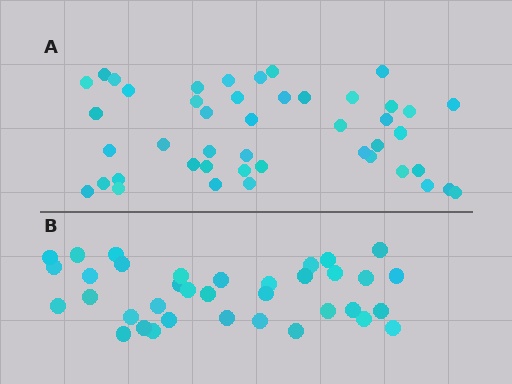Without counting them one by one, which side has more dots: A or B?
Region A (the top region) has more dots.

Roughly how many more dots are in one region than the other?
Region A has roughly 8 or so more dots than region B.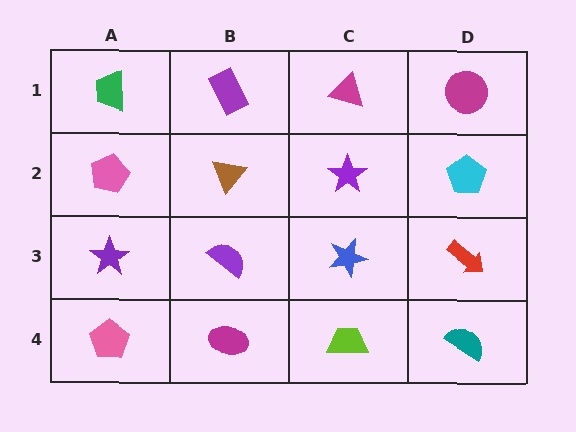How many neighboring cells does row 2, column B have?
4.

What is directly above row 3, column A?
A pink pentagon.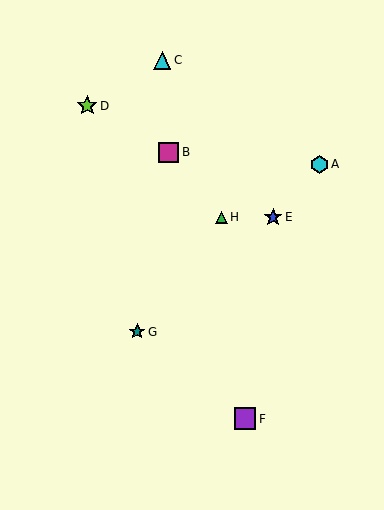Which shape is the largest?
The purple square (labeled F) is the largest.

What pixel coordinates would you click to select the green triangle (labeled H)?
Click at (221, 217) to select the green triangle H.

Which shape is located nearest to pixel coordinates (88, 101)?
The lime star (labeled D) at (87, 106) is nearest to that location.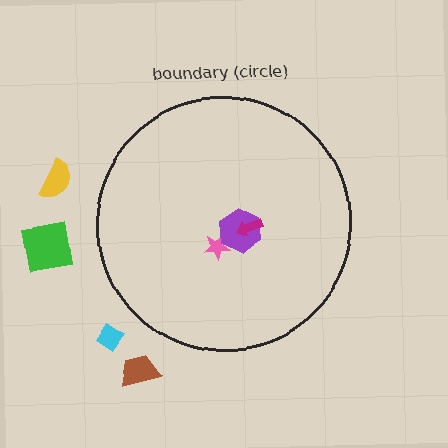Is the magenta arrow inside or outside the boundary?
Inside.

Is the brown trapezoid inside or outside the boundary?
Outside.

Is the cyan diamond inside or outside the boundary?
Outside.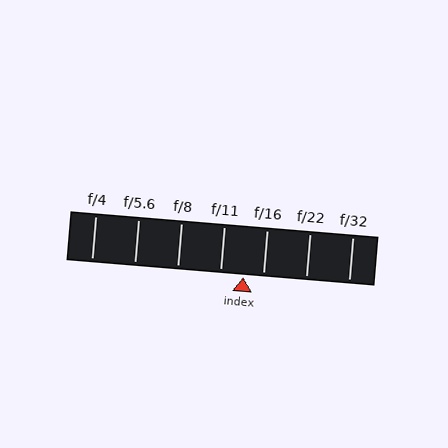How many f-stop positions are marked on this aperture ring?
There are 7 f-stop positions marked.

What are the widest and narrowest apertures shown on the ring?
The widest aperture shown is f/4 and the narrowest is f/32.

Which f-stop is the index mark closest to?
The index mark is closest to f/16.